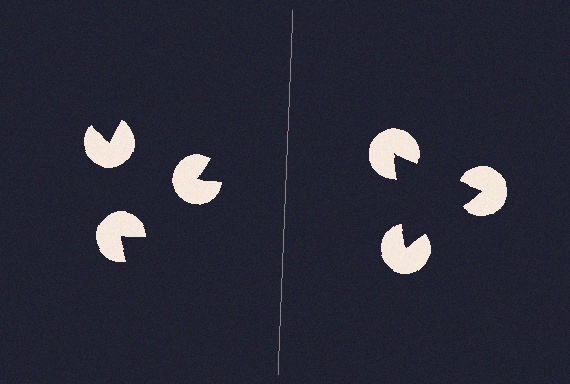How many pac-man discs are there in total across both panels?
6 — 3 on each side.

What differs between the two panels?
The pac-man discs are positioned identically on both sides; only the wedge orientations differ. On the right they align to a triangle; on the left they are misaligned.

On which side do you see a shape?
An illusory triangle appears on the right side. On the left side the wedge cuts are rotated, so no coherent shape forms.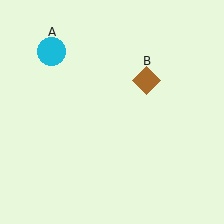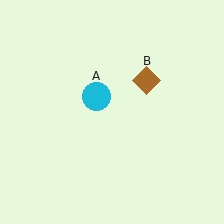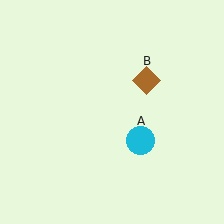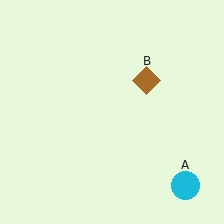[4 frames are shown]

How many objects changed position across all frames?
1 object changed position: cyan circle (object A).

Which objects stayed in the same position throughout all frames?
Brown diamond (object B) remained stationary.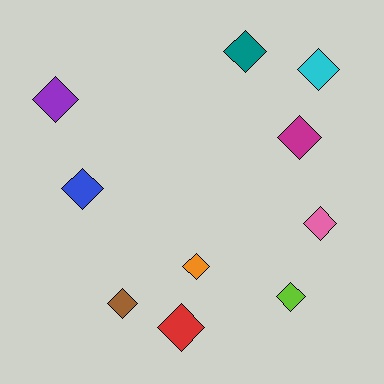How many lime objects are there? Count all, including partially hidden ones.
There is 1 lime object.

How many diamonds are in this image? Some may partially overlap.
There are 10 diamonds.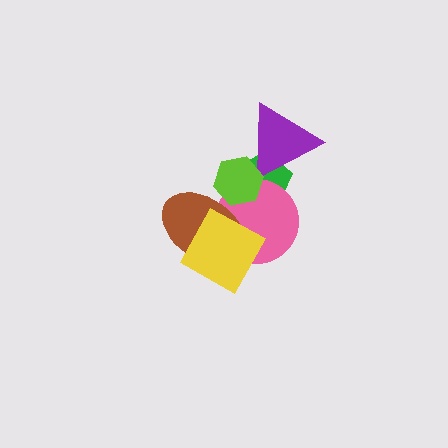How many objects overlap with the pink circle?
4 objects overlap with the pink circle.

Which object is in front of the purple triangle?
The lime hexagon is in front of the purple triangle.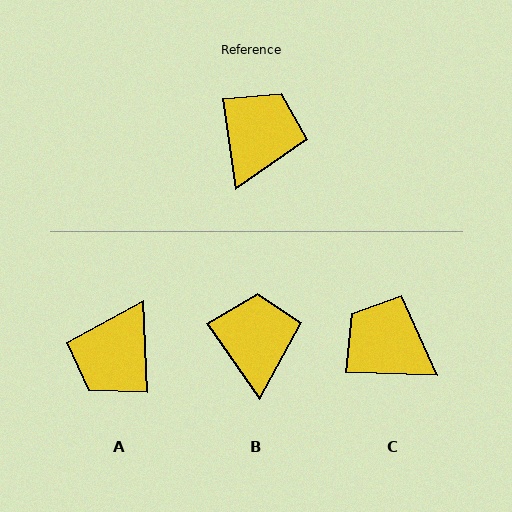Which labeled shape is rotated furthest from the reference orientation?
A, about 174 degrees away.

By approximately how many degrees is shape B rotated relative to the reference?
Approximately 26 degrees counter-clockwise.